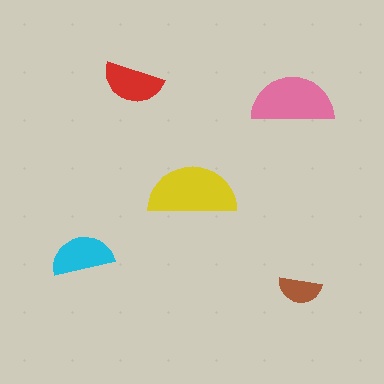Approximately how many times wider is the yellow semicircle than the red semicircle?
About 1.5 times wider.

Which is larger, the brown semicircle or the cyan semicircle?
The cyan one.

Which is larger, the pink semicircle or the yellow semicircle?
The yellow one.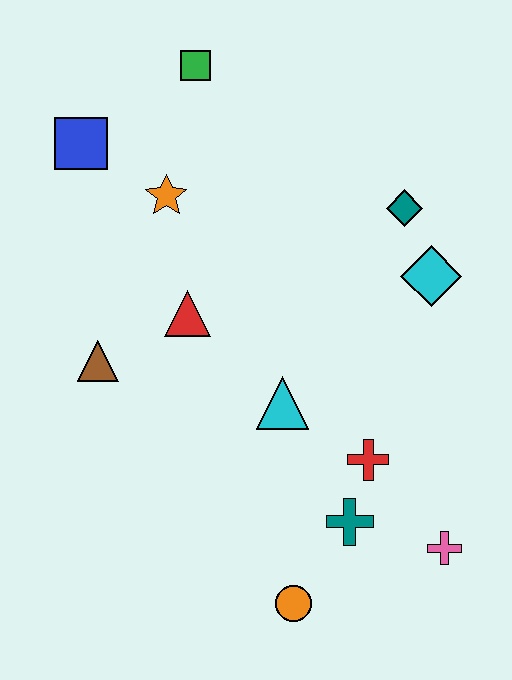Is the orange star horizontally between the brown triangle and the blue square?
No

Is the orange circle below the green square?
Yes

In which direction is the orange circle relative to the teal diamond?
The orange circle is below the teal diamond.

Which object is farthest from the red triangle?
The pink cross is farthest from the red triangle.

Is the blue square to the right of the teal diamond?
No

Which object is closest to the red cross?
The teal cross is closest to the red cross.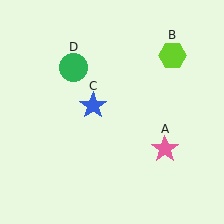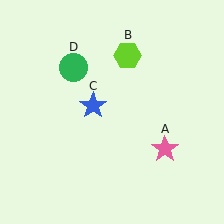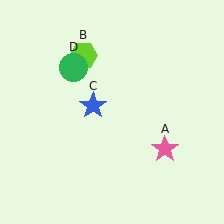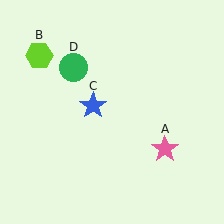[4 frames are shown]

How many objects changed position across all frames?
1 object changed position: lime hexagon (object B).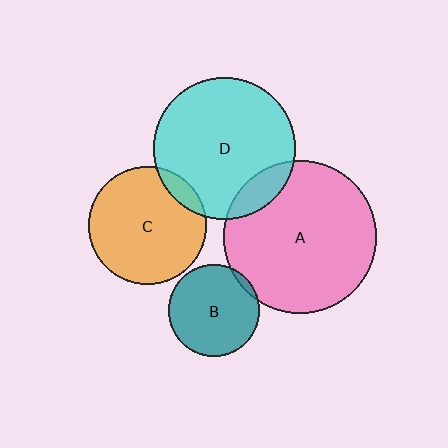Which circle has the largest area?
Circle A (pink).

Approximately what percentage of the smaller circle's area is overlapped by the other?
Approximately 5%.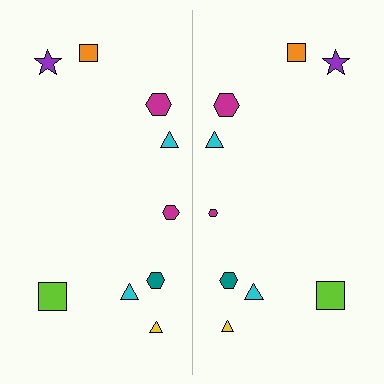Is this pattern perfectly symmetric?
No, the pattern is not perfectly symmetric. The magenta hexagon on the right side has a different size than its mirror counterpart.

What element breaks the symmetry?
The magenta hexagon on the right side has a different size than its mirror counterpart.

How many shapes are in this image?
There are 18 shapes in this image.